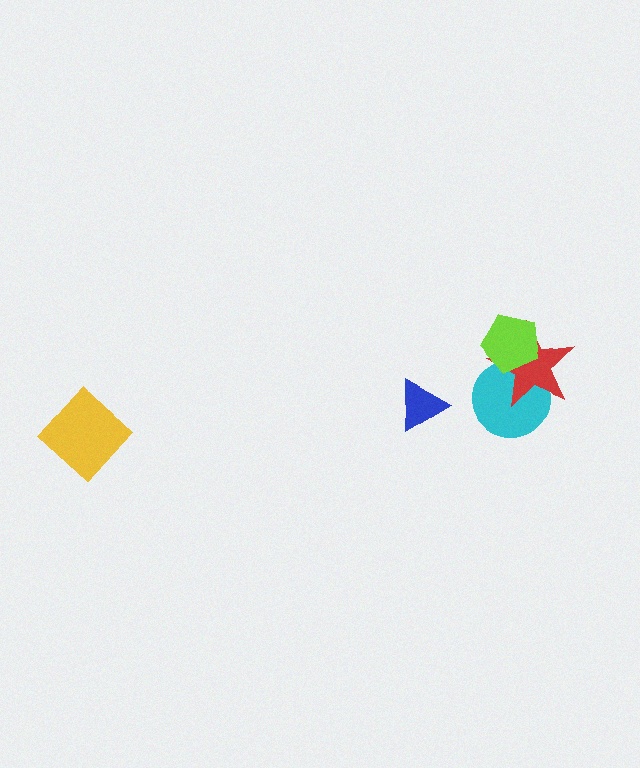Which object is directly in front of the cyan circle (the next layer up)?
The red star is directly in front of the cyan circle.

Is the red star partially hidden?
Yes, it is partially covered by another shape.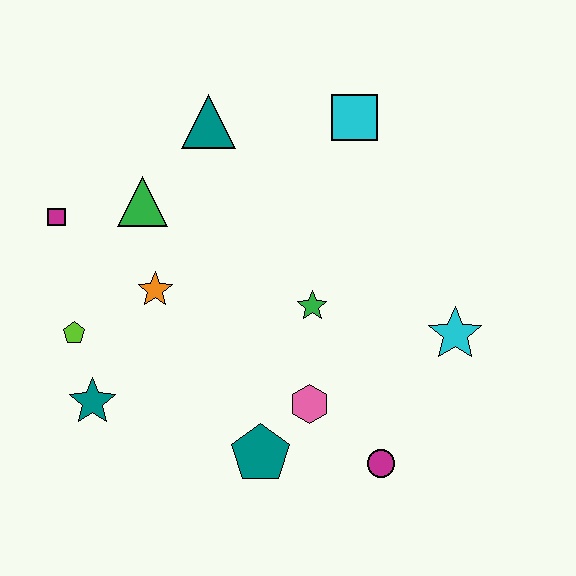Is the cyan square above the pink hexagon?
Yes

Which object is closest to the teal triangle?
The green triangle is closest to the teal triangle.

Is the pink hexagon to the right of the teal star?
Yes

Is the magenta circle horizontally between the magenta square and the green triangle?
No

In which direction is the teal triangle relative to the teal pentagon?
The teal triangle is above the teal pentagon.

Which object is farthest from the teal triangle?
The magenta circle is farthest from the teal triangle.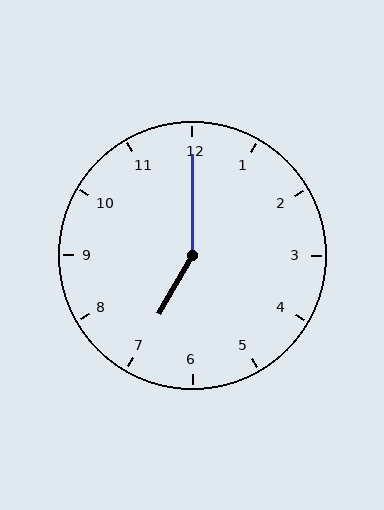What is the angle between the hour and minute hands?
Approximately 150 degrees.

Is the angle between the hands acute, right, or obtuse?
It is obtuse.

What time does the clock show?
7:00.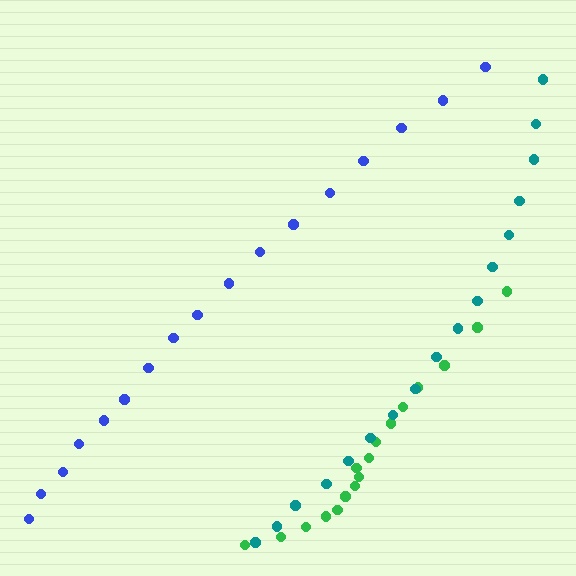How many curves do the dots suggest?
There are 3 distinct paths.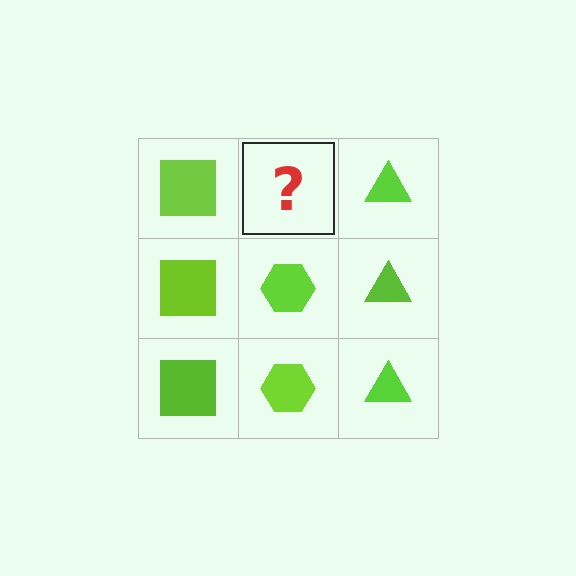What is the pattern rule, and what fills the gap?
The rule is that each column has a consistent shape. The gap should be filled with a lime hexagon.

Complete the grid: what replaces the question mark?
The question mark should be replaced with a lime hexagon.